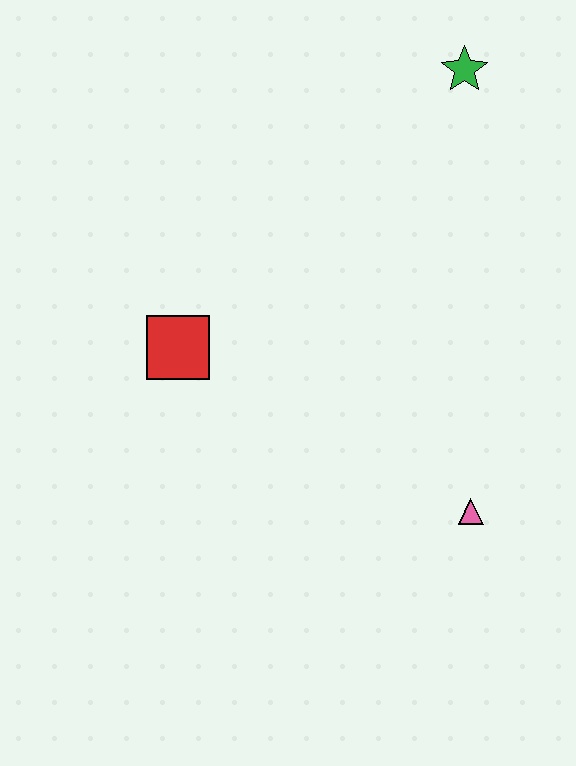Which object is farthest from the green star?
The pink triangle is farthest from the green star.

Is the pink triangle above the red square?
No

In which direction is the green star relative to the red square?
The green star is to the right of the red square.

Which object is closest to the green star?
The red square is closest to the green star.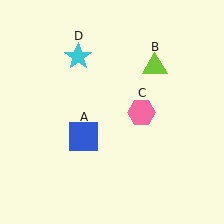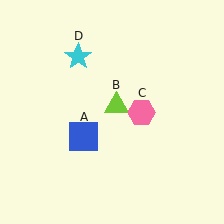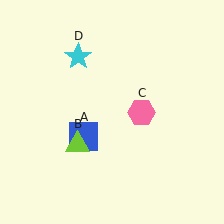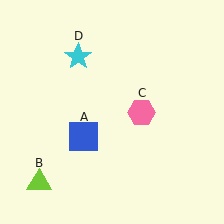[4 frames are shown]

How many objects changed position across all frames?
1 object changed position: lime triangle (object B).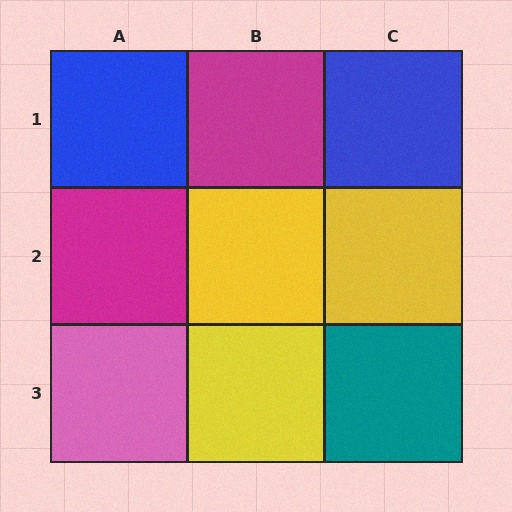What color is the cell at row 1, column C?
Blue.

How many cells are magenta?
2 cells are magenta.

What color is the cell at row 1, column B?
Magenta.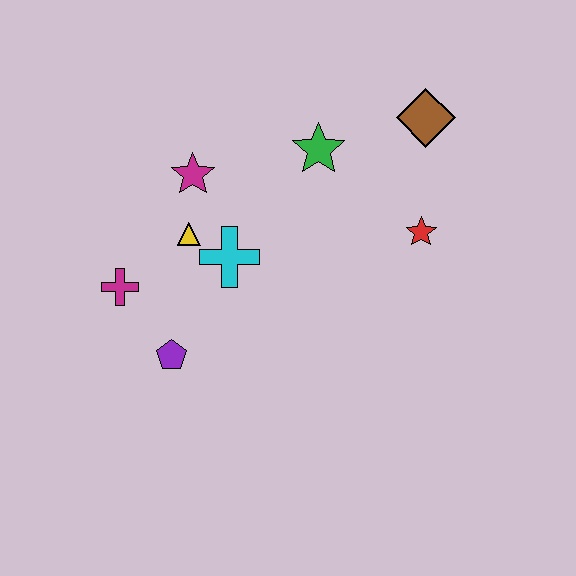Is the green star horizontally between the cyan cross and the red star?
Yes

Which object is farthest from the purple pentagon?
The brown diamond is farthest from the purple pentagon.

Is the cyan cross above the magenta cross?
Yes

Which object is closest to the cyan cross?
The yellow triangle is closest to the cyan cross.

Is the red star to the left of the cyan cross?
No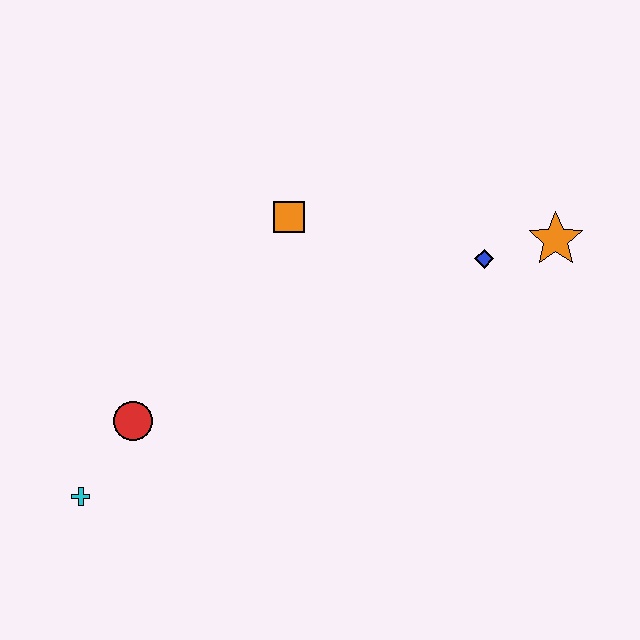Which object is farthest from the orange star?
The cyan cross is farthest from the orange star.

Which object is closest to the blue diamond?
The orange star is closest to the blue diamond.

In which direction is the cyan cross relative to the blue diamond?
The cyan cross is to the left of the blue diamond.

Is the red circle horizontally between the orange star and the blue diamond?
No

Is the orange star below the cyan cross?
No